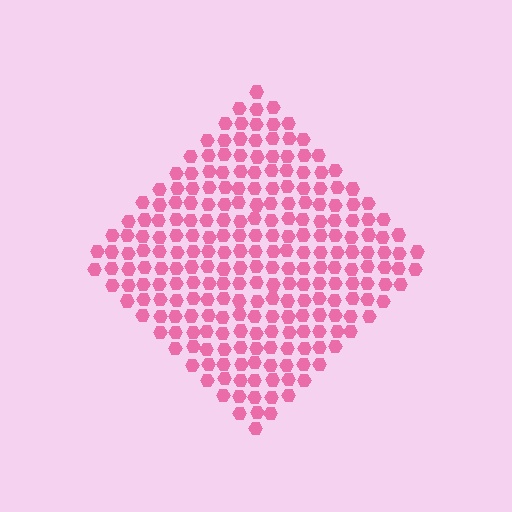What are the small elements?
The small elements are hexagons.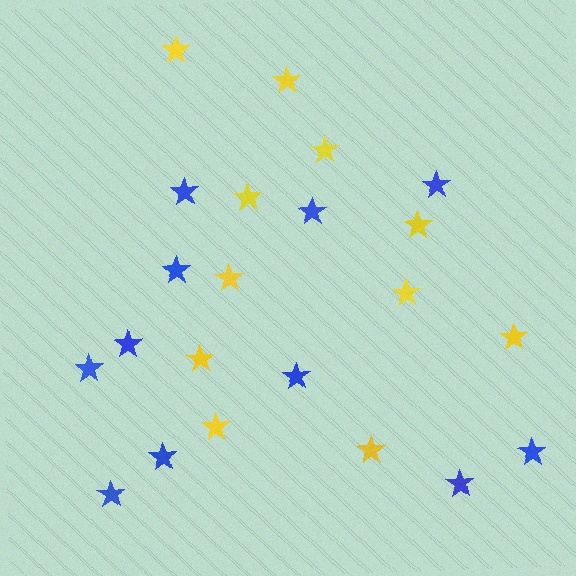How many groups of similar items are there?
There are 2 groups: one group of blue stars (11) and one group of yellow stars (11).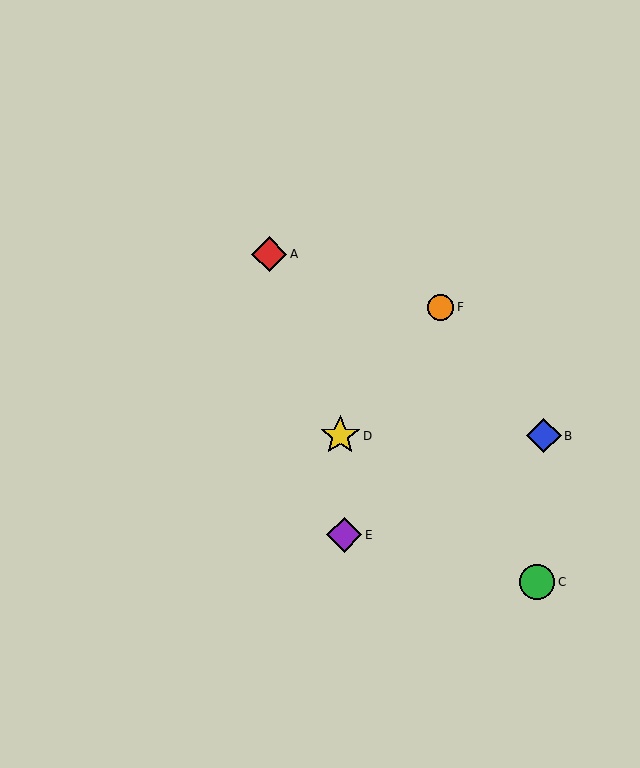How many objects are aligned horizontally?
2 objects (B, D) are aligned horizontally.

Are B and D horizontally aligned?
Yes, both are at y≈436.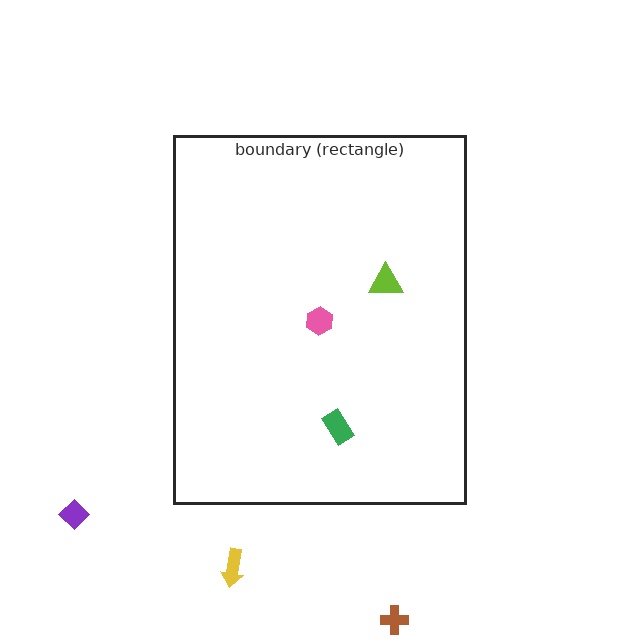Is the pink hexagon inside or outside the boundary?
Inside.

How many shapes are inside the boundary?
3 inside, 3 outside.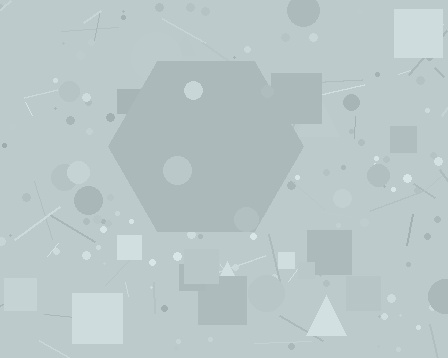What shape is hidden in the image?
A hexagon is hidden in the image.